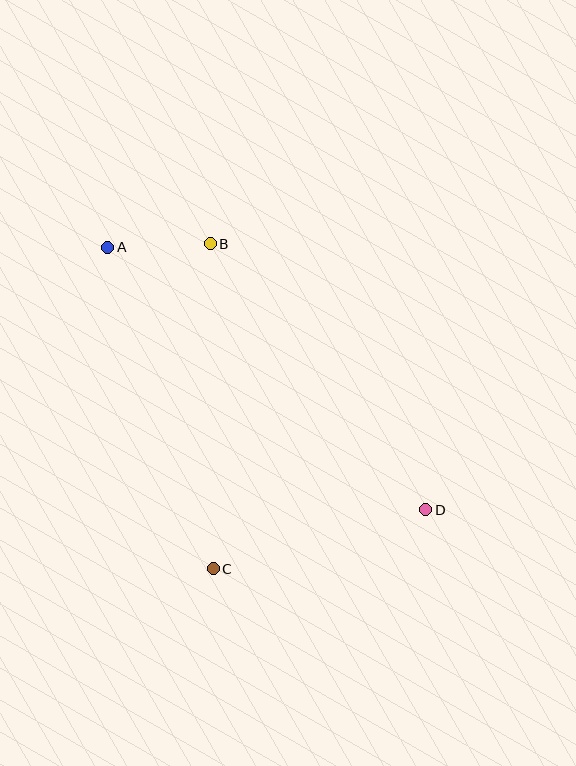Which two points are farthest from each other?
Points A and D are farthest from each other.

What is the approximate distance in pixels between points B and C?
The distance between B and C is approximately 325 pixels.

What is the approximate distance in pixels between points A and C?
The distance between A and C is approximately 339 pixels.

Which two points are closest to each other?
Points A and B are closest to each other.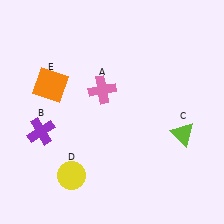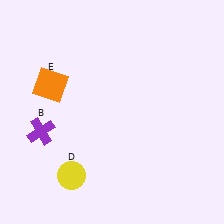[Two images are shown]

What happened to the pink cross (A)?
The pink cross (A) was removed in Image 2. It was in the top-left area of Image 1.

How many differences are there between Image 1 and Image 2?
There are 2 differences between the two images.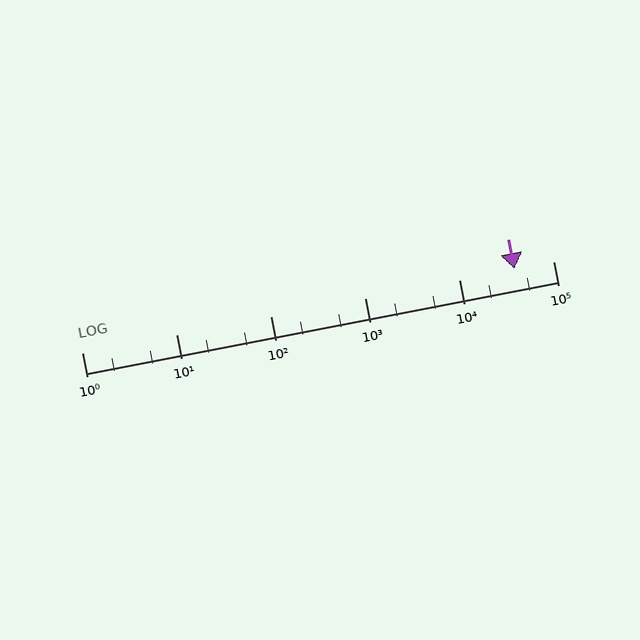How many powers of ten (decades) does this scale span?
The scale spans 5 decades, from 1 to 100000.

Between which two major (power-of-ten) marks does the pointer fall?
The pointer is between 10000 and 100000.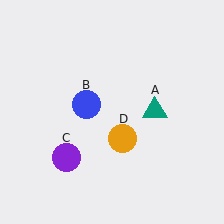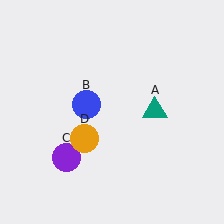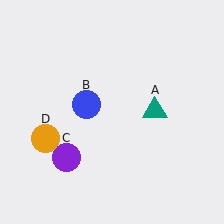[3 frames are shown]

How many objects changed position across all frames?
1 object changed position: orange circle (object D).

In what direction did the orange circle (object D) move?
The orange circle (object D) moved left.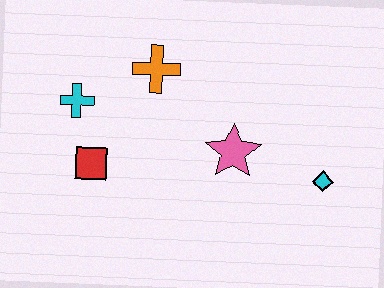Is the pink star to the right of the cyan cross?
Yes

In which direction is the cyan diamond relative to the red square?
The cyan diamond is to the right of the red square.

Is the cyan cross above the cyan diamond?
Yes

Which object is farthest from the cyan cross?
The cyan diamond is farthest from the cyan cross.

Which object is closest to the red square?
The cyan cross is closest to the red square.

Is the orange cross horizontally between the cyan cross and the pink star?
Yes